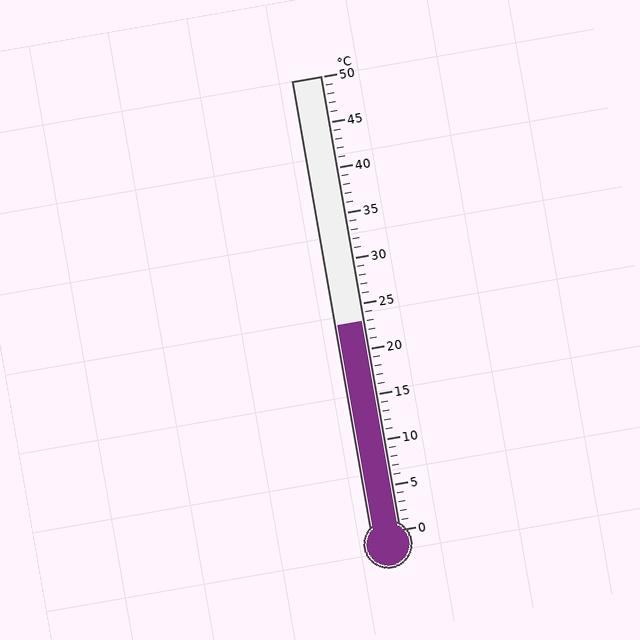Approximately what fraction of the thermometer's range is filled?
The thermometer is filled to approximately 45% of its range.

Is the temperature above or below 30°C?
The temperature is below 30°C.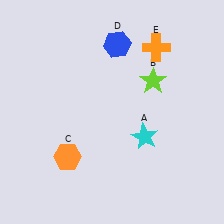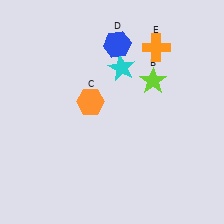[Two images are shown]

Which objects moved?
The objects that moved are: the cyan star (A), the orange hexagon (C).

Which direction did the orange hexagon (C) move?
The orange hexagon (C) moved up.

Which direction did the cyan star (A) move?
The cyan star (A) moved up.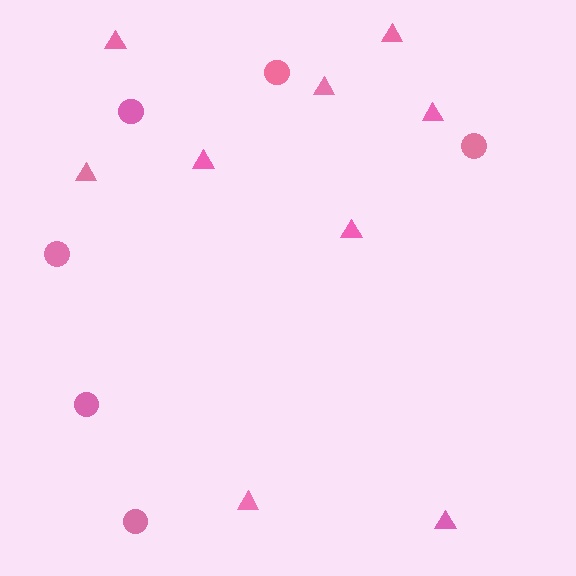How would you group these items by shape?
There are 2 groups: one group of triangles (9) and one group of circles (6).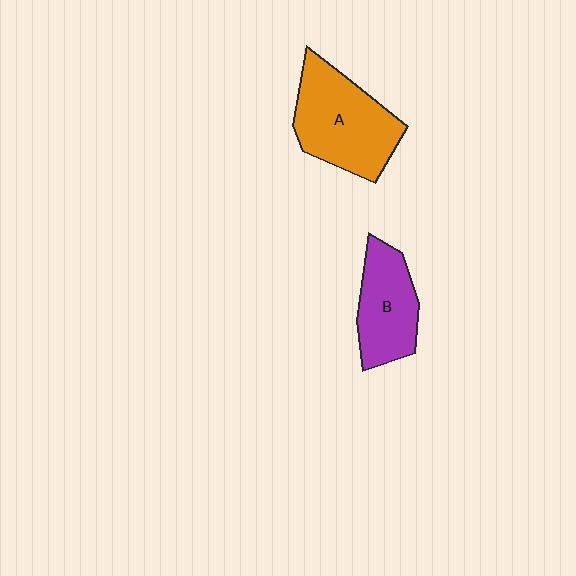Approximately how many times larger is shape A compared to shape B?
Approximately 1.4 times.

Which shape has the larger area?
Shape A (orange).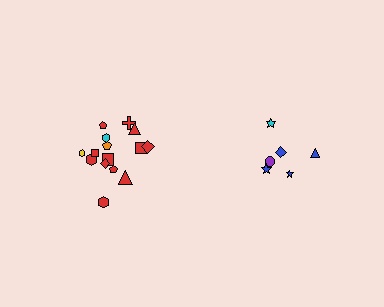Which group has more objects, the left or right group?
The left group.